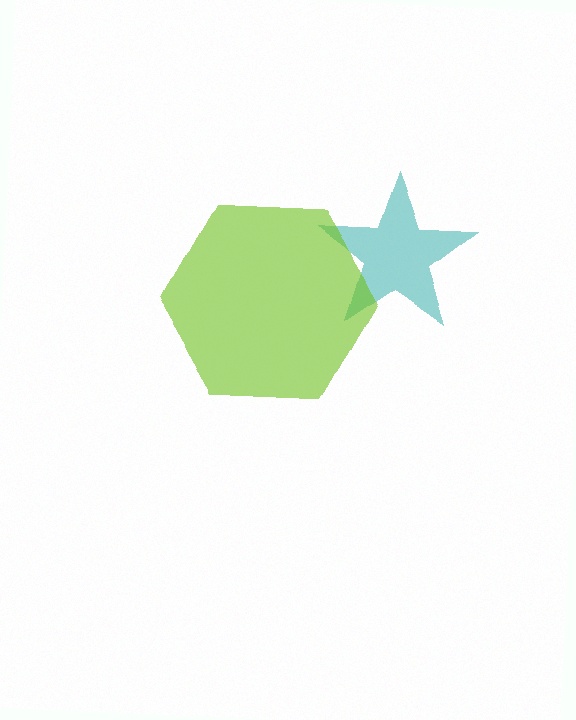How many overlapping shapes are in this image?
There are 2 overlapping shapes in the image.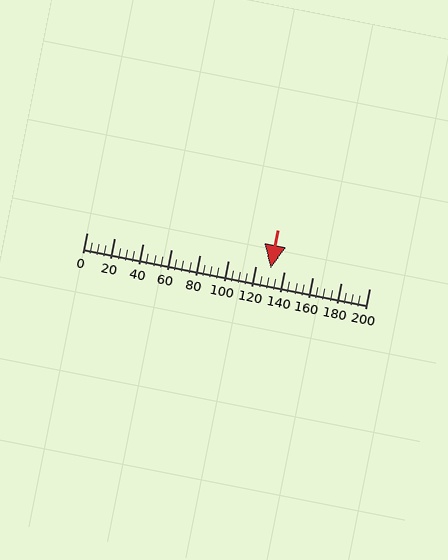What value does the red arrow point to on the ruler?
The red arrow points to approximately 130.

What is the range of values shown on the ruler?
The ruler shows values from 0 to 200.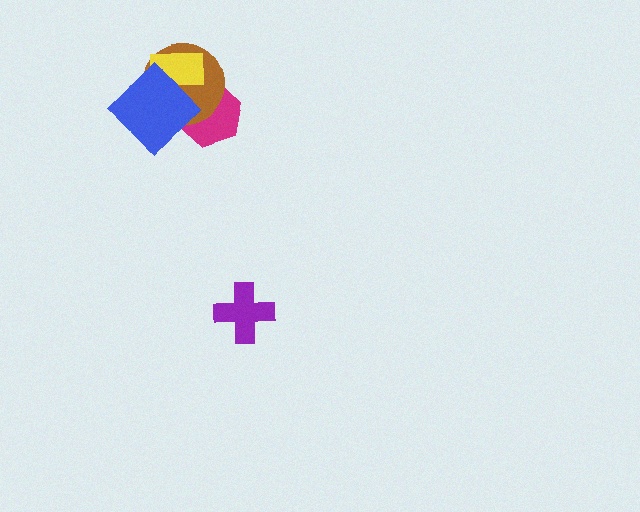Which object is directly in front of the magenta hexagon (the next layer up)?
The brown circle is directly in front of the magenta hexagon.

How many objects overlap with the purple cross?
0 objects overlap with the purple cross.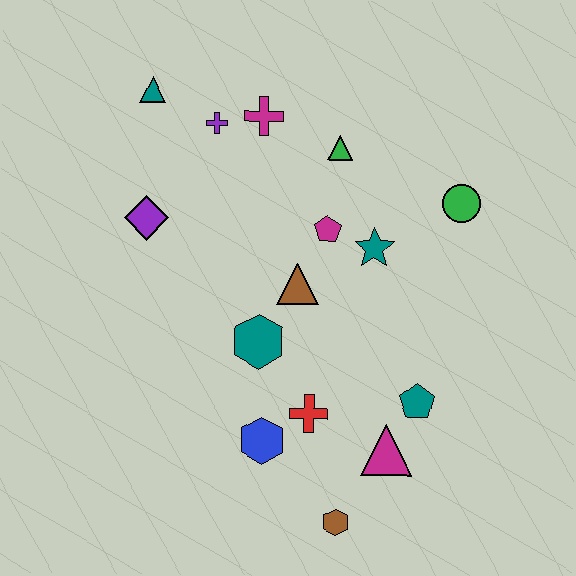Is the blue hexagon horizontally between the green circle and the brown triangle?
No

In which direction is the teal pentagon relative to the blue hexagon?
The teal pentagon is to the right of the blue hexagon.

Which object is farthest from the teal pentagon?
The teal triangle is farthest from the teal pentagon.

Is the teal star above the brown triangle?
Yes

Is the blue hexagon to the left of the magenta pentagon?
Yes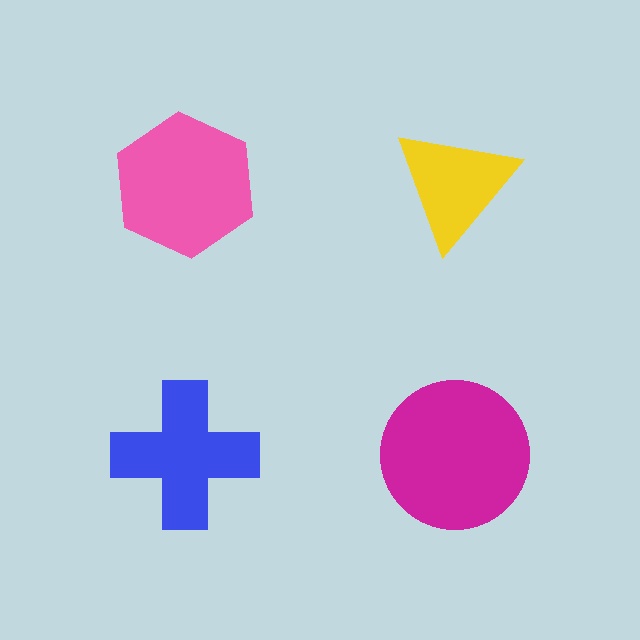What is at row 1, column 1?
A pink hexagon.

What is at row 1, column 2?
A yellow triangle.